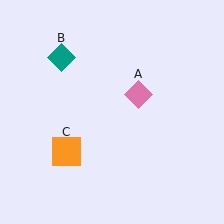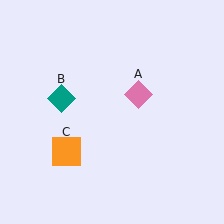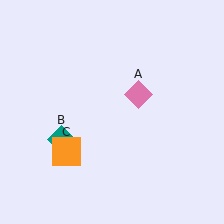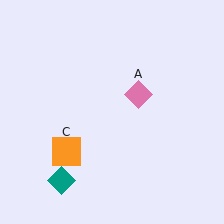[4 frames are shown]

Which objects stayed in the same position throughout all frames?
Pink diamond (object A) and orange square (object C) remained stationary.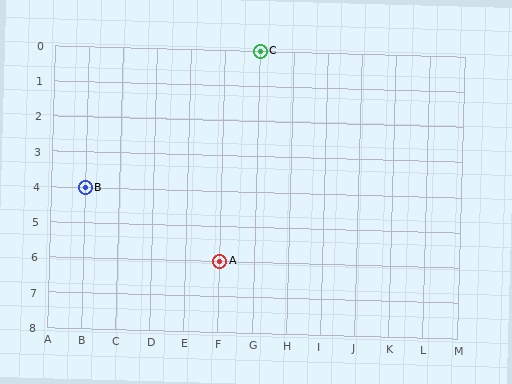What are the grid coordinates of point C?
Point C is at grid coordinates (G, 0).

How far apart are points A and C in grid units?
Points A and C are 1 column and 6 rows apart (about 6.1 grid units diagonally).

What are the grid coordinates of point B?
Point B is at grid coordinates (B, 4).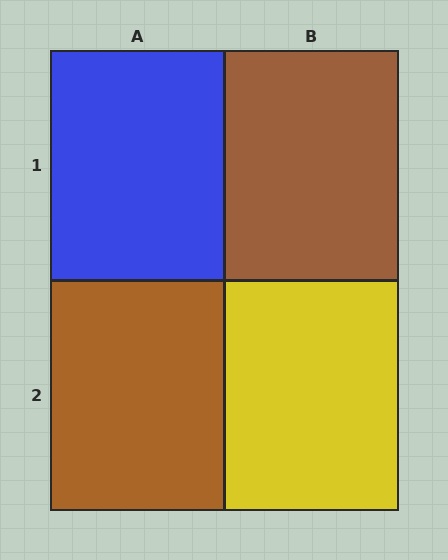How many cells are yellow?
1 cell is yellow.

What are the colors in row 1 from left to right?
Blue, brown.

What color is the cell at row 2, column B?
Yellow.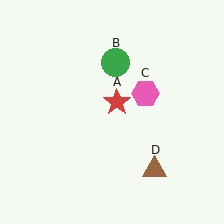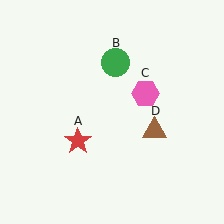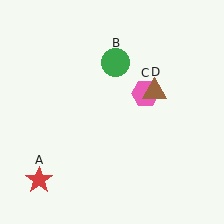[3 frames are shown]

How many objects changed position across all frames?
2 objects changed position: red star (object A), brown triangle (object D).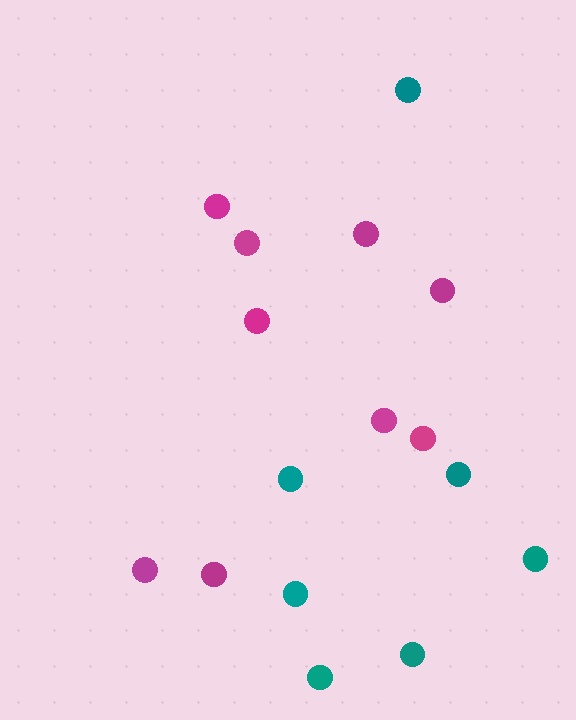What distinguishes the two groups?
There are 2 groups: one group of teal circles (7) and one group of magenta circles (9).